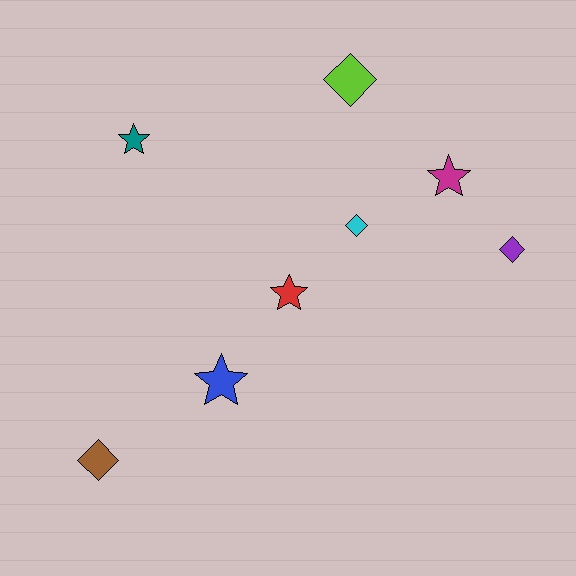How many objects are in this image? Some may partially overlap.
There are 8 objects.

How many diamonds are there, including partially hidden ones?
There are 4 diamonds.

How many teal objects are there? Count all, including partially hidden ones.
There is 1 teal object.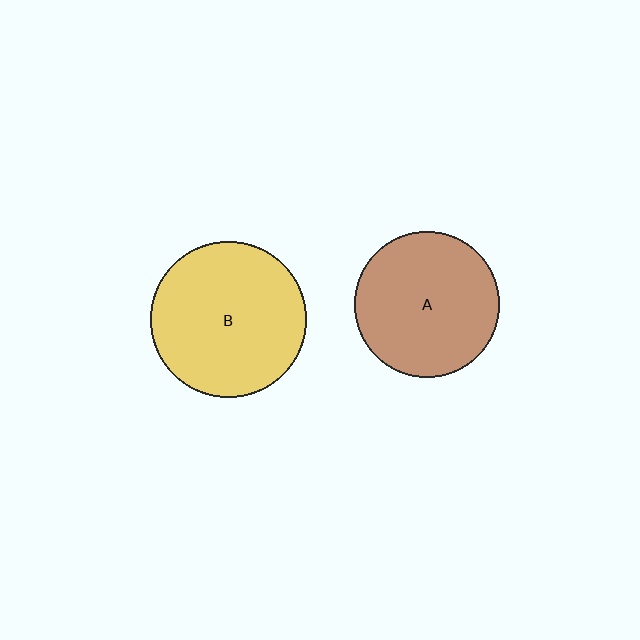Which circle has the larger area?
Circle B (yellow).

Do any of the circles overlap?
No, none of the circles overlap.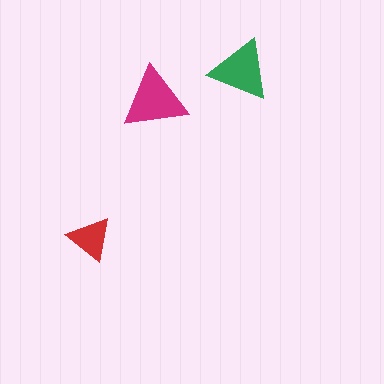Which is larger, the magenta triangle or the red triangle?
The magenta one.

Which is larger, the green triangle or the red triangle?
The green one.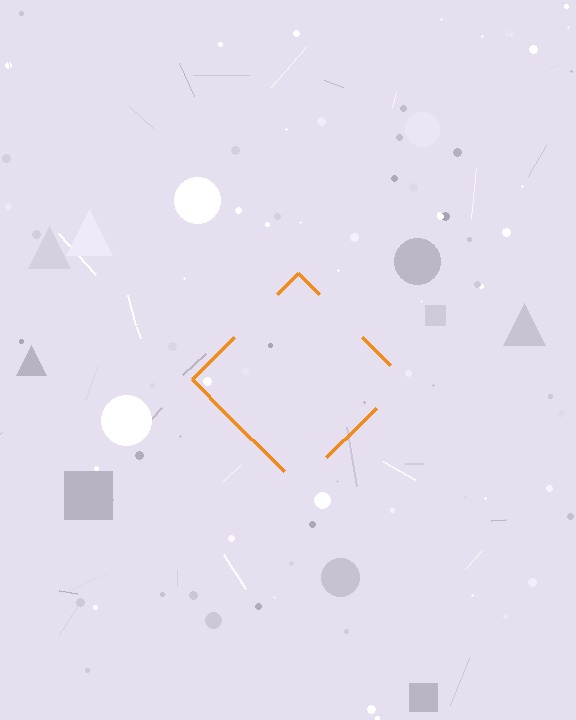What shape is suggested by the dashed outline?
The dashed outline suggests a diamond.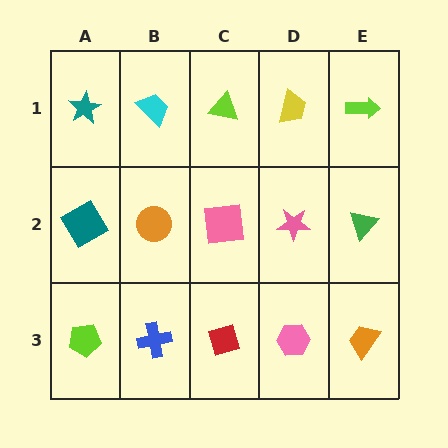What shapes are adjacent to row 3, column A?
A teal diamond (row 2, column A), a blue cross (row 3, column B).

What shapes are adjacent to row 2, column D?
A yellow trapezoid (row 1, column D), a pink hexagon (row 3, column D), a pink square (row 2, column C), a green triangle (row 2, column E).